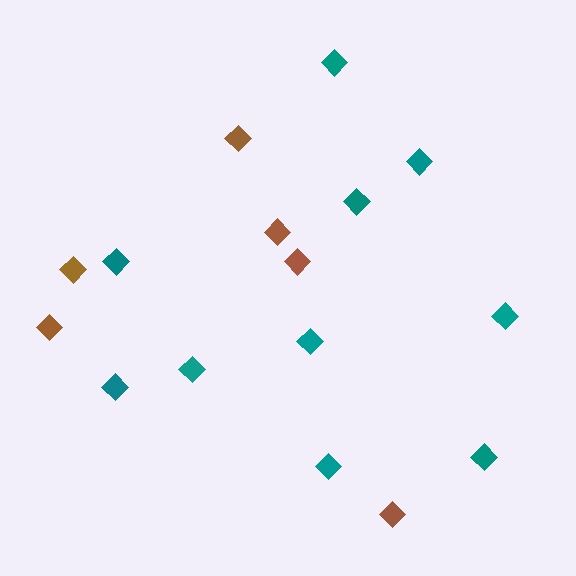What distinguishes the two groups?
There are 2 groups: one group of teal diamonds (10) and one group of brown diamonds (6).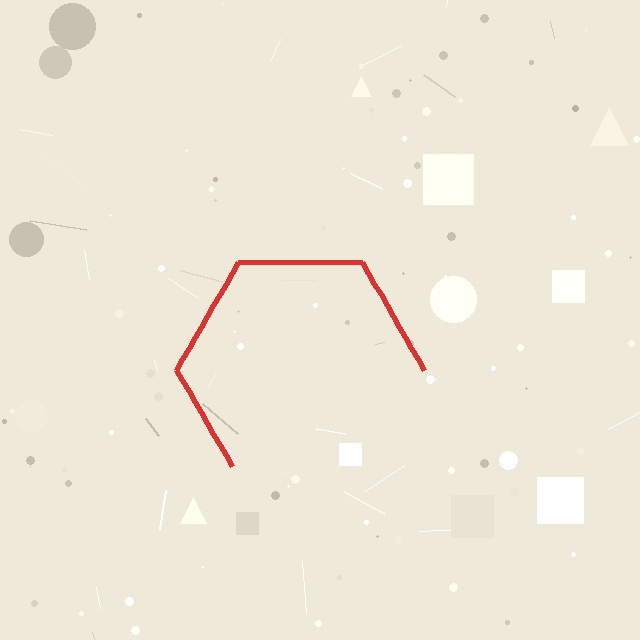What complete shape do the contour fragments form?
The contour fragments form a hexagon.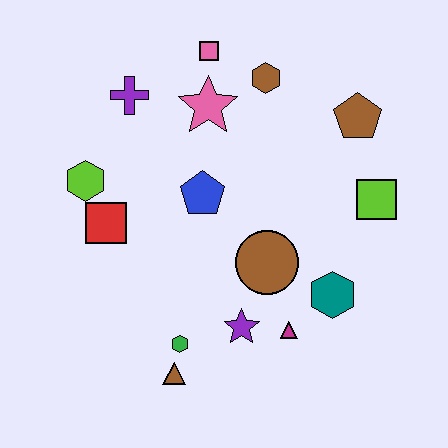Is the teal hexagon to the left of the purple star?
No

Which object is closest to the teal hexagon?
The magenta triangle is closest to the teal hexagon.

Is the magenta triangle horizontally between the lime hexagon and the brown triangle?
No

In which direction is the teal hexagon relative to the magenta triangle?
The teal hexagon is to the right of the magenta triangle.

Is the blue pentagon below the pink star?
Yes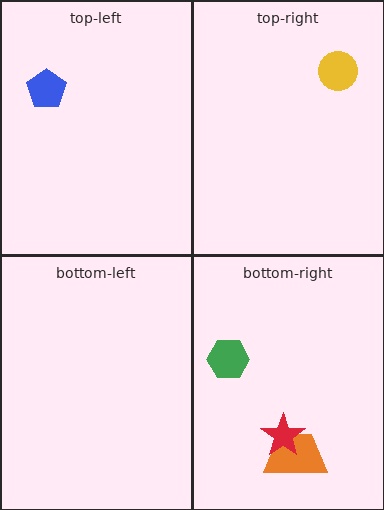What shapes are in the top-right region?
The yellow circle.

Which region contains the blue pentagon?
The top-left region.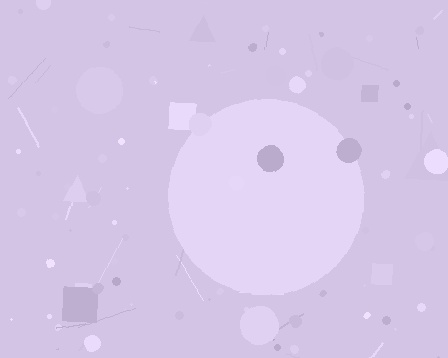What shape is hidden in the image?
A circle is hidden in the image.